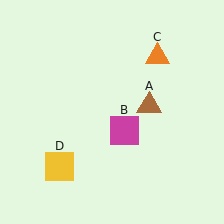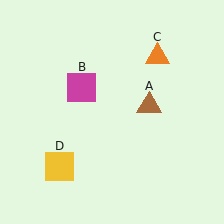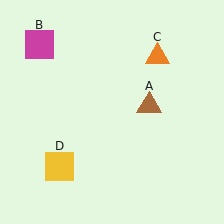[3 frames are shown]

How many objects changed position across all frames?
1 object changed position: magenta square (object B).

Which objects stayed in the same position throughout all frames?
Brown triangle (object A) and orange triangle (object C) and yellow square (object D) remained stationary.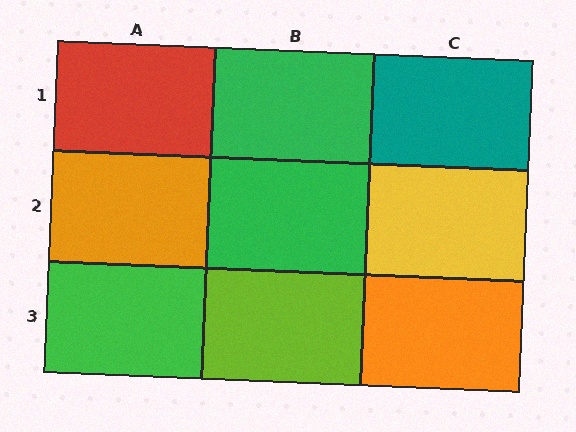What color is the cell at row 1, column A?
Red.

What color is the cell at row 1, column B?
Green.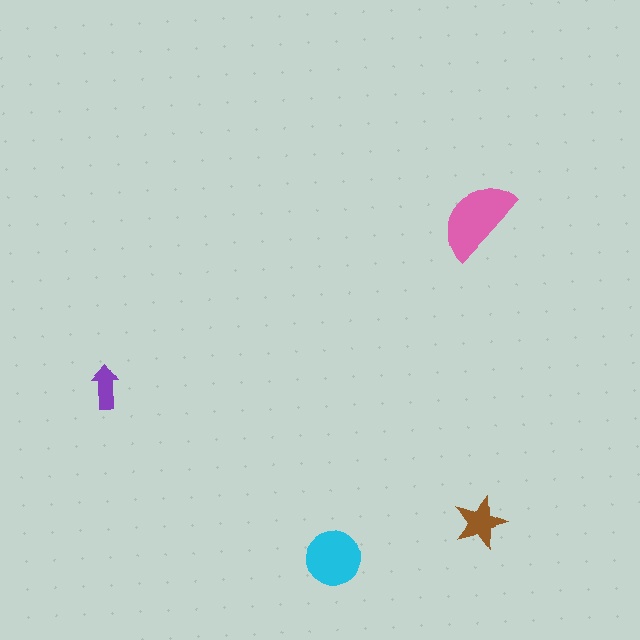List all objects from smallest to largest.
The purple arrow, the brown star, the cyan circle, the pink semicircle.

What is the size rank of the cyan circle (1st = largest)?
2nd.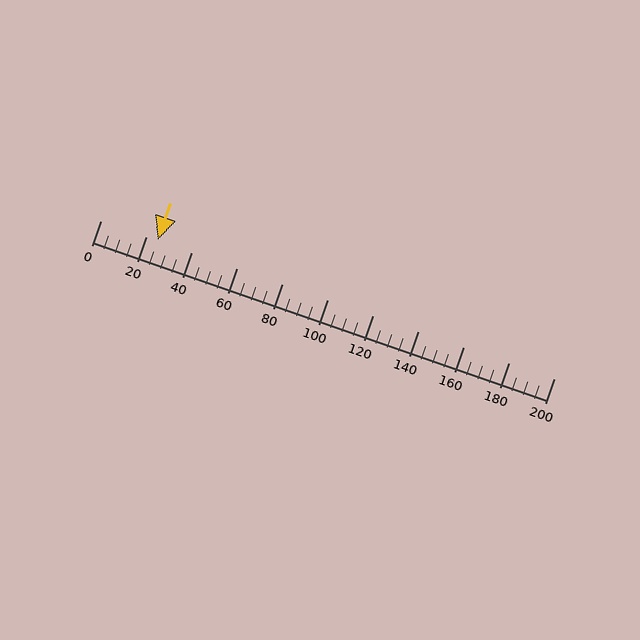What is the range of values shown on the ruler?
The ruler shows values from 0 to 200.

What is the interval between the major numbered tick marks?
The major tick marks are spaced 20 units apart.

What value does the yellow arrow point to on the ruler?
The yellow arrow points to approximately 25.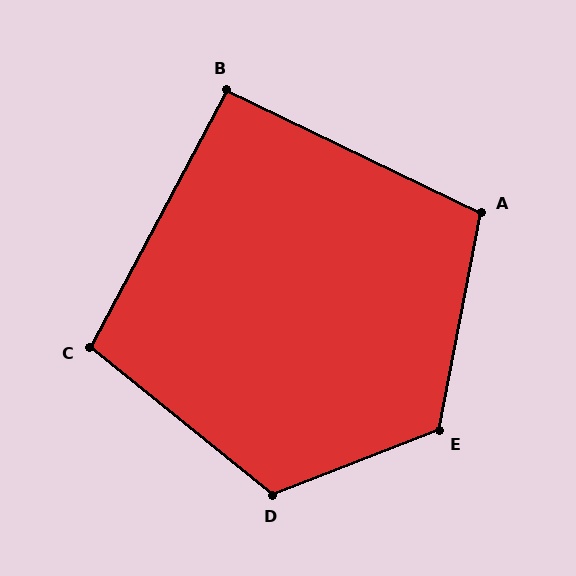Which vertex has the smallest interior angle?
B, at approximately 92 degrees.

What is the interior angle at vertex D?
Approximately 120 degrees (obtuse).